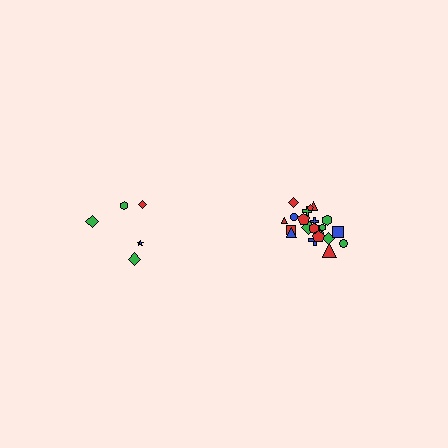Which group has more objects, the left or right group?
The right group.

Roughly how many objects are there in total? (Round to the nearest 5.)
Roughly 25 objects in total.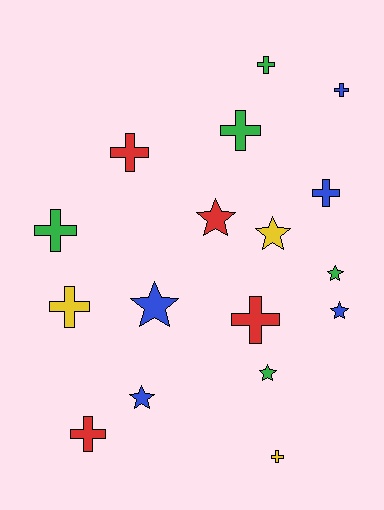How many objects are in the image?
There are 17 objects.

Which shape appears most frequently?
Cross, with 10 objects.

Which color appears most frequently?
Green, with 5 objects.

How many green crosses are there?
There are 3 green crosses.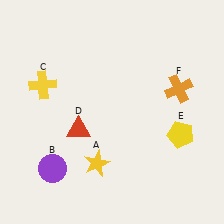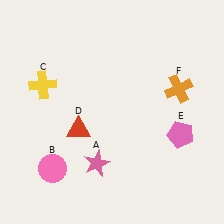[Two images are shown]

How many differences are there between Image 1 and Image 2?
There are 3 differences between the two images.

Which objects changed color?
A changed from yellow to pink. B changed from purple to pink. E changed from yellow to pink.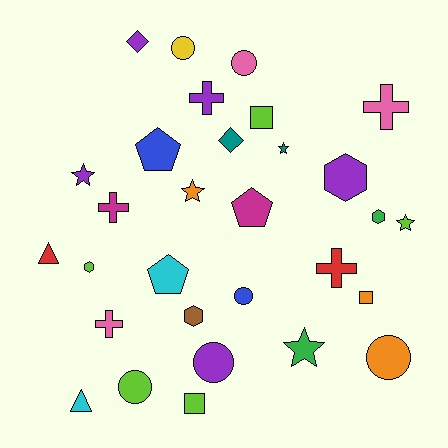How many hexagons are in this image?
There are 4 hexagons.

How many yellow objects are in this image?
There is 1 yellow object.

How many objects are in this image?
There are 30 objects.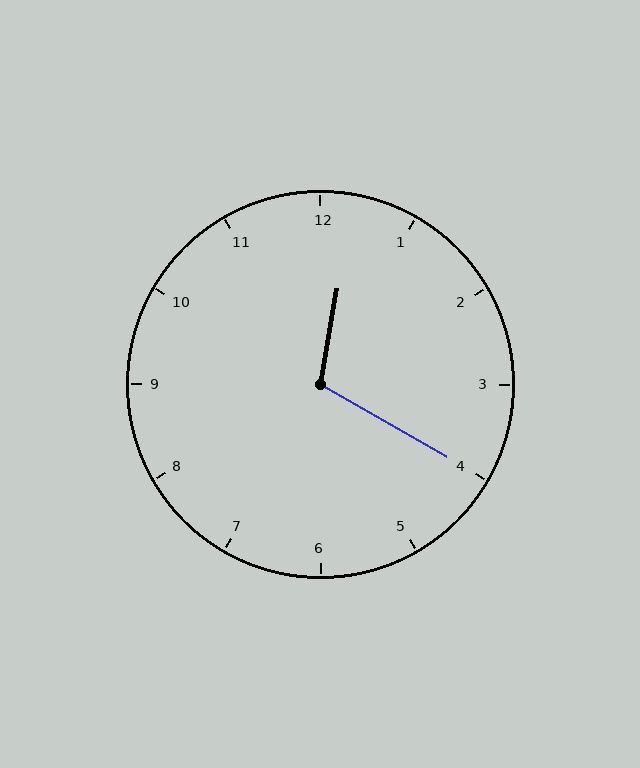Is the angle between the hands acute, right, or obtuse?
It is obtuse.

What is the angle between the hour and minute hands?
Approximately 110 degrees.